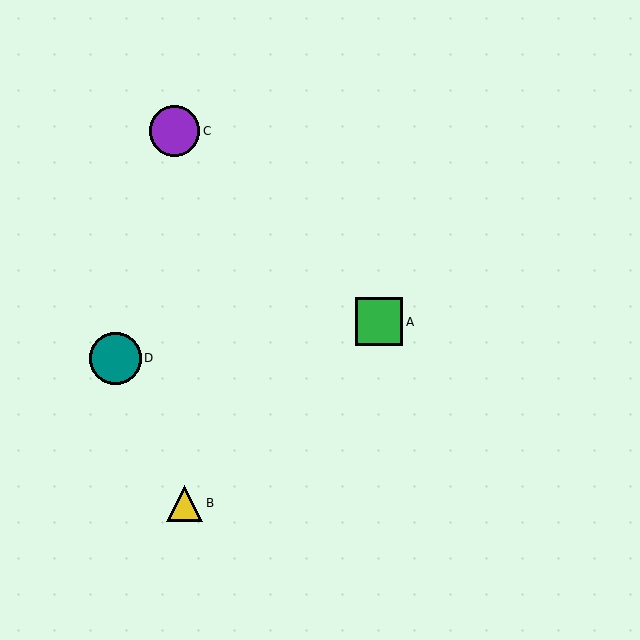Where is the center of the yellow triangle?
The center of the yellow triangle is at (185, 503).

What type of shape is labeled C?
Shape C is a purple circle.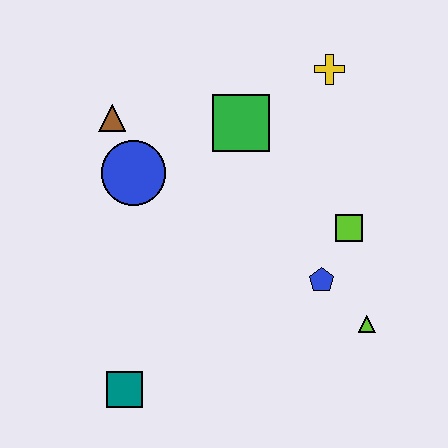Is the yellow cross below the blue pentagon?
No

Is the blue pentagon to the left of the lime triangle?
Yes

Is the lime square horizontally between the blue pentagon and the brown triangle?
No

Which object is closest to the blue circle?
The brown triangle is closest to the blue circle.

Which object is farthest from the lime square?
The teal square is farthest from the lime square.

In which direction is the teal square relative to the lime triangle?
The teal square is to the left of the lime triangle.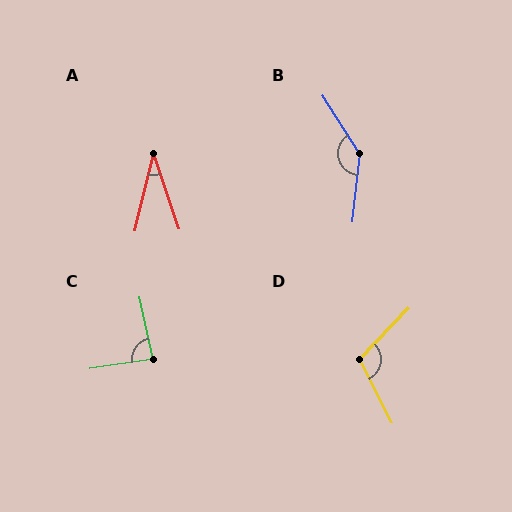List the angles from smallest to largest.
A (32°), C (87°), D (110°), B (142°).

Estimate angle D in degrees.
Approximately 110 degrees.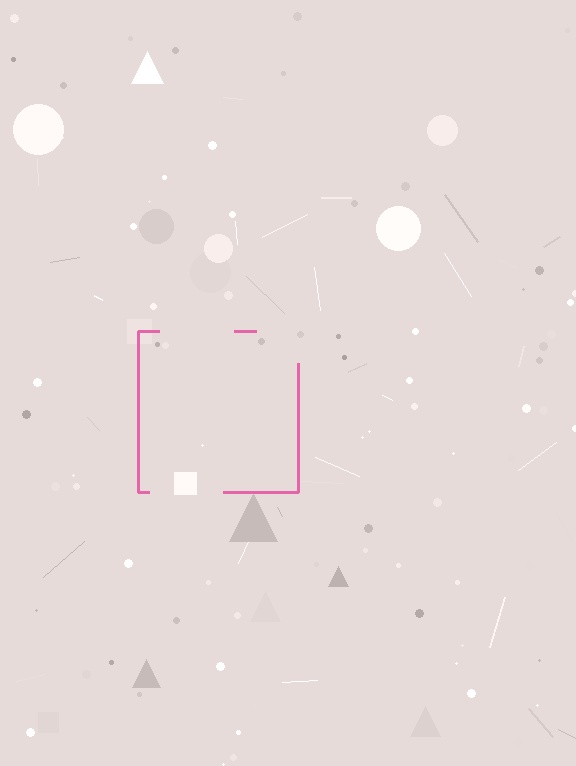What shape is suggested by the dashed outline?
The dashed outline suggests a square.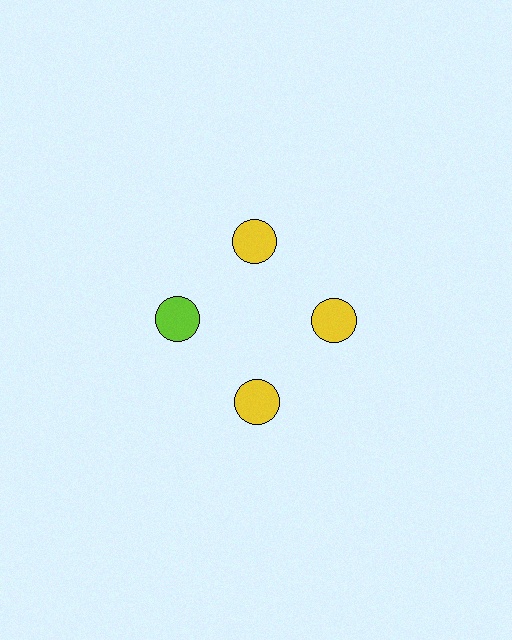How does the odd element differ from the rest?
It has a different color: lime instead of yellow.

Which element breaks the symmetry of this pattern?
The lime circle at roughly the 9 o'clock position breaks the symmetry. All other shapes are yellow circles.